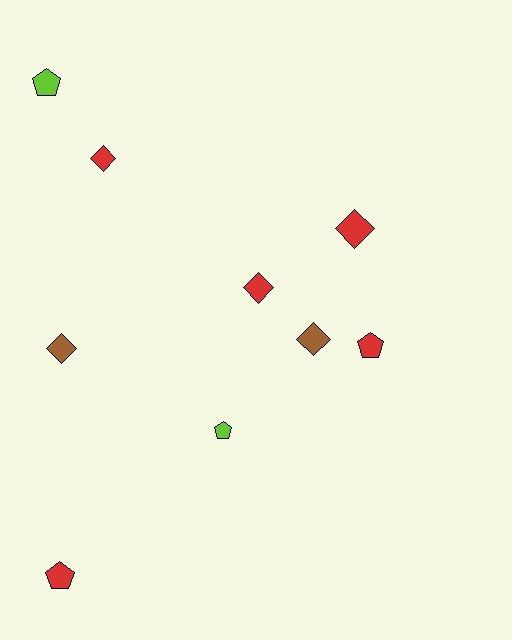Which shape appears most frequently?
Diamond, with 5 objects.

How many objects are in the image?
There are 9 objects.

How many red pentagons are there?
There are 2 red pentagons.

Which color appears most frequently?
Red, with 5 objects.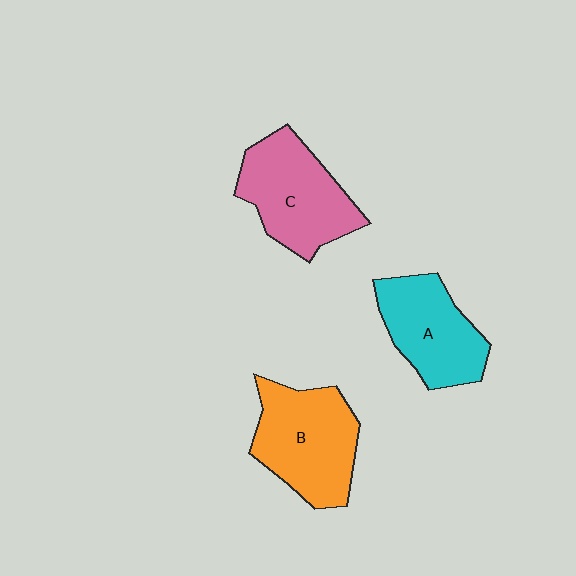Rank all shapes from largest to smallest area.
From largest to smallest: B (orange), C (pink), A (cyan).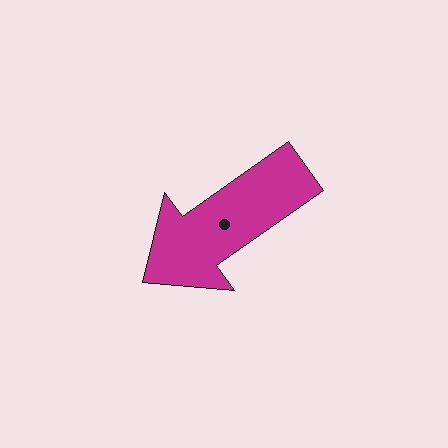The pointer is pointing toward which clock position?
Roughly 8 o'clock.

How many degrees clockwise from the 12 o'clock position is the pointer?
Approximately 235 degrees.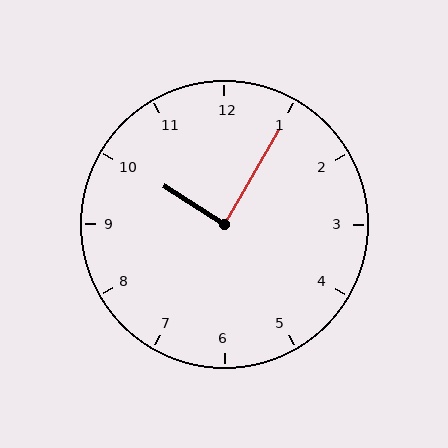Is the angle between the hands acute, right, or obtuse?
It is right.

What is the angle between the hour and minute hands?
Approximately 88 degrees.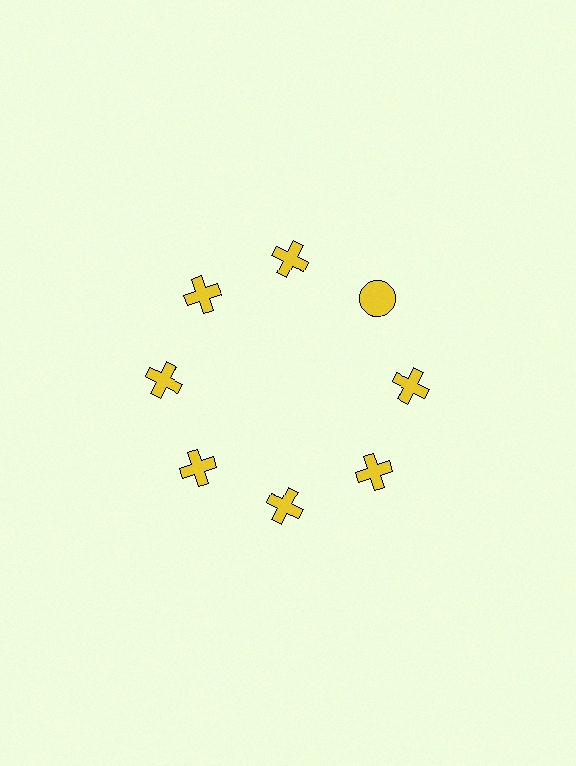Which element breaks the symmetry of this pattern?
The yellow circle at roughly the 2 o'clock position breaks the symmetry. All other shapes are yellow crosses.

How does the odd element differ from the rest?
It has a different shape: circle instead of cross.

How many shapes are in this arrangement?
There are 8 shapes arranged in a ring pattern.